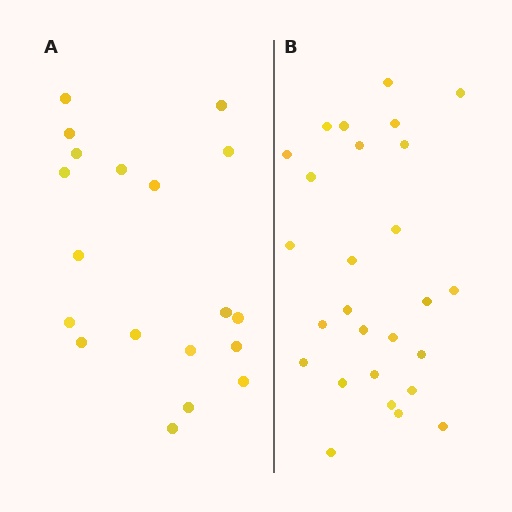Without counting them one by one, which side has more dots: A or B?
Region B (the right region) has more dots.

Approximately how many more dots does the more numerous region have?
Region B has roughly 8 or so more dots than region A.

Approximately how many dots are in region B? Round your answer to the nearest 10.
About 30 dots. (The exact count is 27, which rounds to 30.)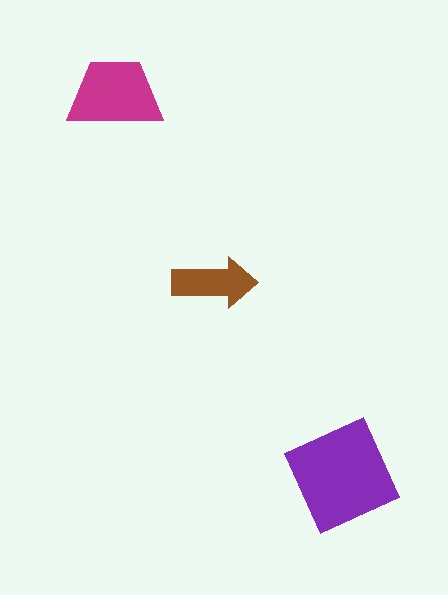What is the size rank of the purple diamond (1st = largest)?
1st.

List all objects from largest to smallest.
The purple diamond, the magenta trapezoid, the brown arrow.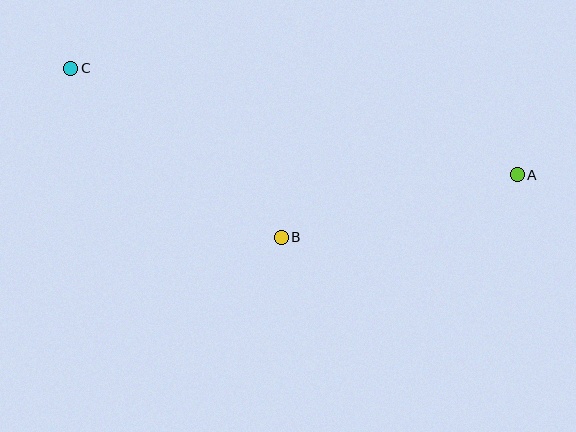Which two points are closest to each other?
Points A and B are closest to each other.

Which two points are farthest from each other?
Points A and C are farthest from each other.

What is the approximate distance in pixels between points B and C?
The distance between B and C is approximately 270 pixels.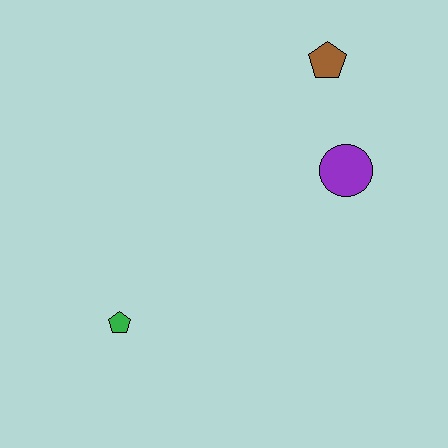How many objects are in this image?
There are 3 objects.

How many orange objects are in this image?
There are no orange objects.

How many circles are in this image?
There is 1 circle.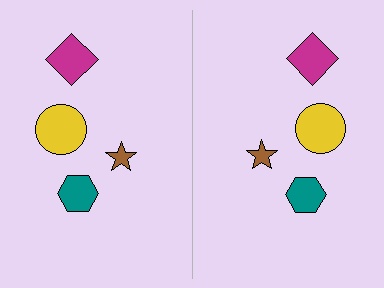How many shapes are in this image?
There are 8 shapes in this image.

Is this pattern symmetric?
Yes, this pattern has bilateral (reflection) symmetry.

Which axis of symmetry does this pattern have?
The pattern has a vertical axis of symmetry running through the center of the image.